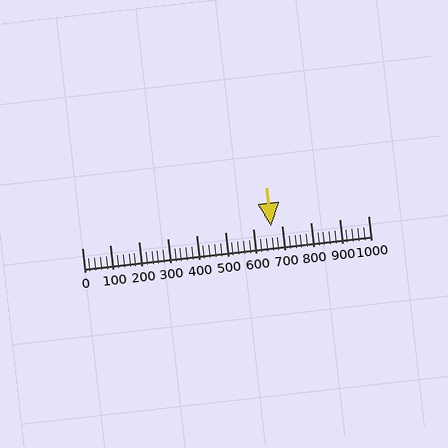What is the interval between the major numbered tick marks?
The major tick marks are spaced 100 units apart.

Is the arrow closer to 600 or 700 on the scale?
The arrow is closer to 700.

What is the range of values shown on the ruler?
The ruler shows values from 0 to 1000.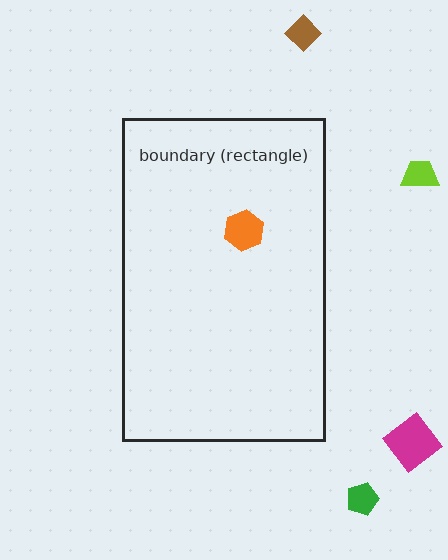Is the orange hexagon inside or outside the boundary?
Inside.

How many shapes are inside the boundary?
1 inside, 4 outside.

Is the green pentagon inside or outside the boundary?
Outside.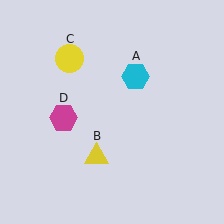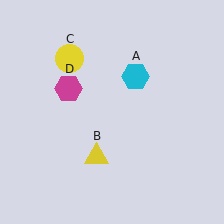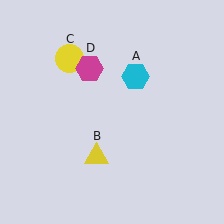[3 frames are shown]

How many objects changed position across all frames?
1 object changed position: magenta hexagon (object D).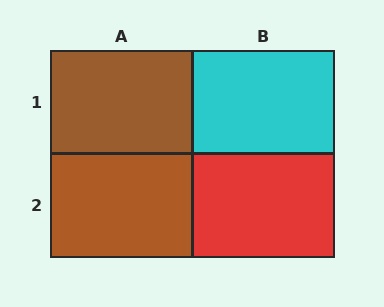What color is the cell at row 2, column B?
Red.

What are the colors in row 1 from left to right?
Brown, cyan.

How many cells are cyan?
1 cell is cyan.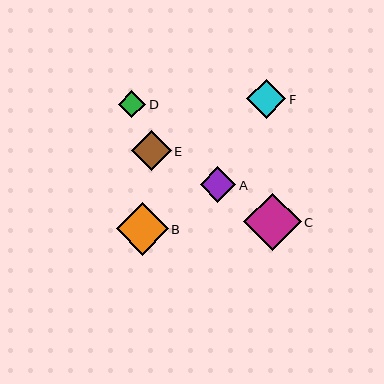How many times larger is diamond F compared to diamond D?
Diamond F is approximately 1.4 times the size of diamond D.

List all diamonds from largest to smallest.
From largest to smallest: C, B, E, F, A, D.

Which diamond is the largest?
Diamond C is the largest with a size of approximately 58 pixels.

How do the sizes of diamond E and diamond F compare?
Diamond E and diamond F are approximately the same size.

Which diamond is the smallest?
Diamond D is the smallest with a size of approximately 27 pixels.